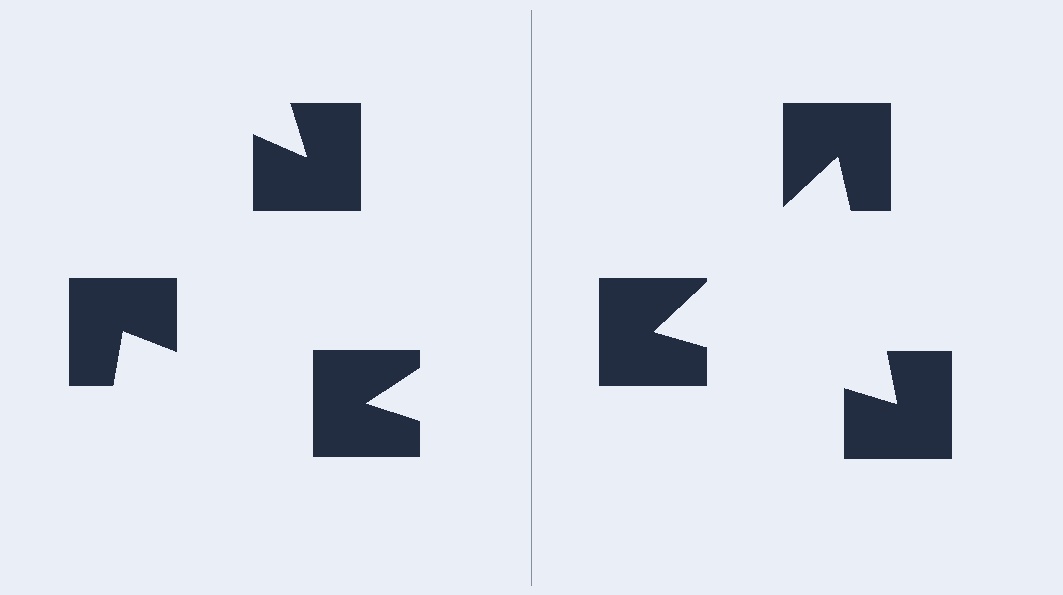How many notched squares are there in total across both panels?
6 — 3 on each side.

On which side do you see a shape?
An illusory triangle appears on the right side. On the left side the wedge cuts are rotated, so no coherent shape forms.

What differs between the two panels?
The notched squares are positioned identically on both sides; only the wedge orientations differ. On the right they align to a triangle; on the left they are misaligned.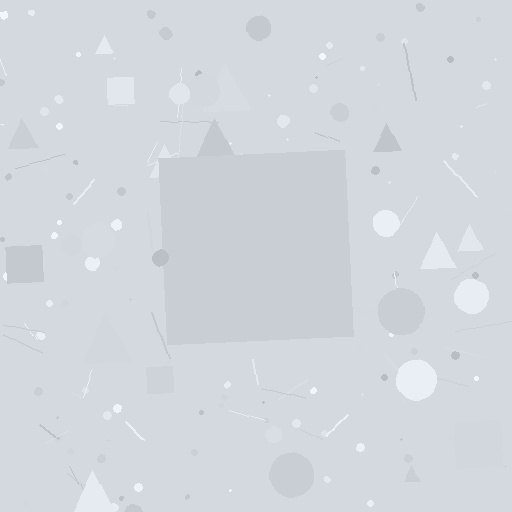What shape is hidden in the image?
A square is hidden in the image.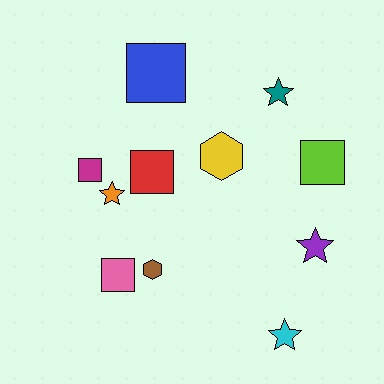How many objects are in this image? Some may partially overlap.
There are 11 objects.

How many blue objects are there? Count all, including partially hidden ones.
There is 1 blue object.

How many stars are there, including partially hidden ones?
There are 4 stars.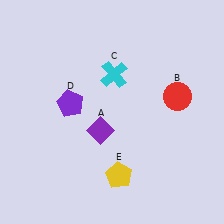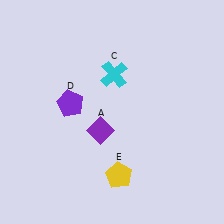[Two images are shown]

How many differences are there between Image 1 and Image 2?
There is 1 difference between the two images.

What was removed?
The red circle (B) was removed in Image 2.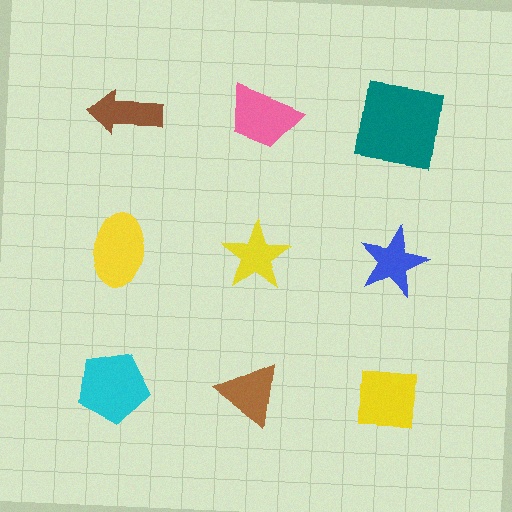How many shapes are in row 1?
3 shapes.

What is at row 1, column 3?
A teal square.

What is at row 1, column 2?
A pink trapezoid.